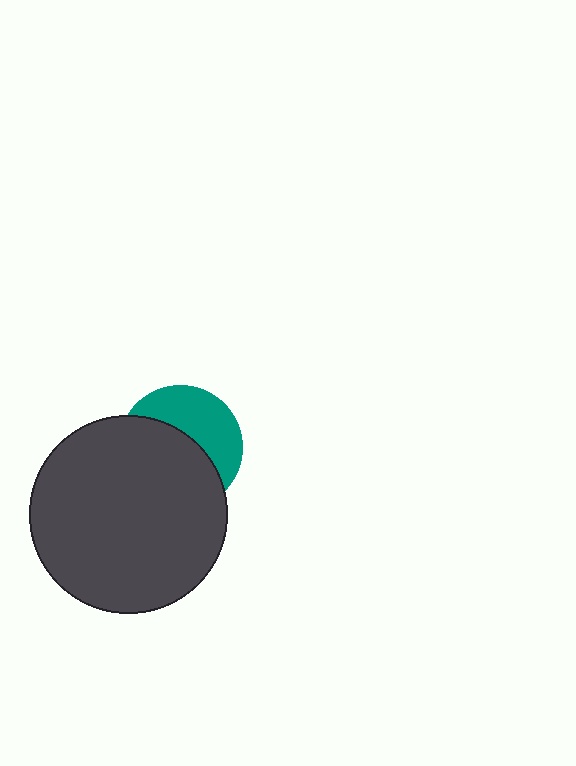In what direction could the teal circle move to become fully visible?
The teal circle could move toward the upper-right. That would shift it out from behind the dark gray circle entirely.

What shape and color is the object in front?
The object in front is a dark gray circle.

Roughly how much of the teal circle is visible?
A small part of it is visible (roughly 42%).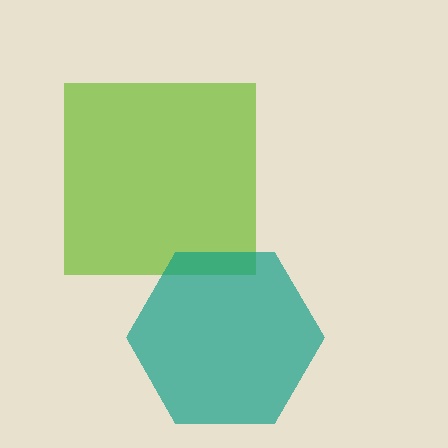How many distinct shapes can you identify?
There are 2 distinct shapes: a lime square, a teal hexagon.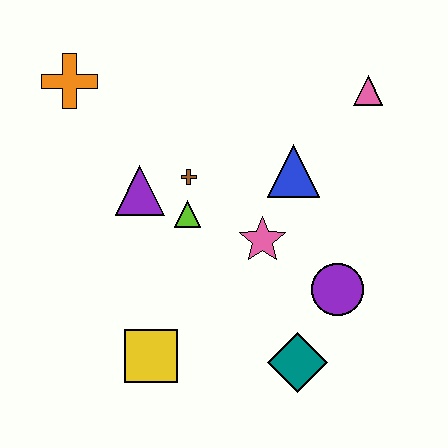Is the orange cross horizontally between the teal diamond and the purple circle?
No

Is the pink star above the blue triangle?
No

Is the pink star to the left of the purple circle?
Yes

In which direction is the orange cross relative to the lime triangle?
The orange cross is above the lime triangle.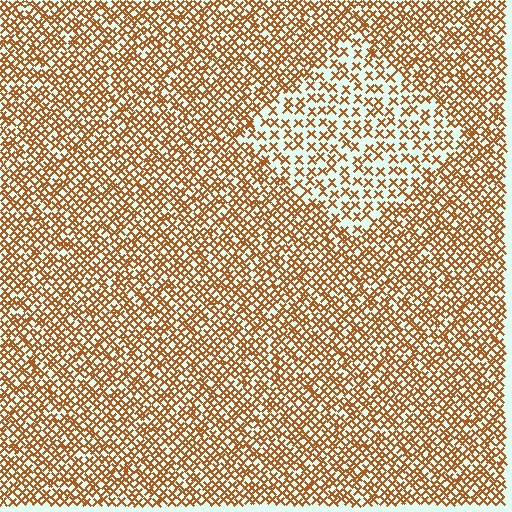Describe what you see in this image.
The image contains small brown elements arranged at two different densities. A diamond-shaped region is visible where the elements are less densely packed than the surrounding area.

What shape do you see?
I see a diamond.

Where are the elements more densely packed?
The elements are more densely packed outside the diamond boundary.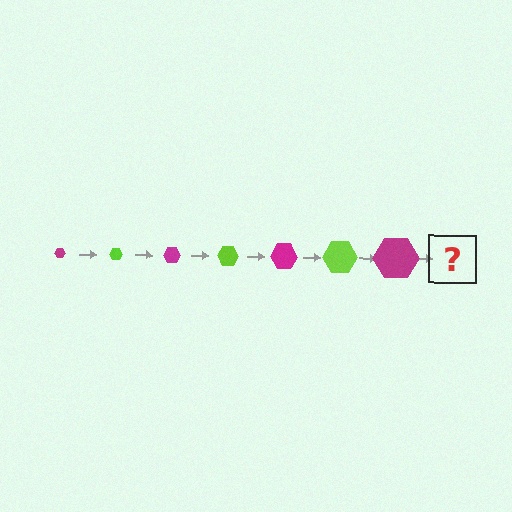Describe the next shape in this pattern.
It should be a lime hexagon, larger than the previous one.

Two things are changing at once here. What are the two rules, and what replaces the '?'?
The two rules are that the hexagon grows larger each step and the color cycles through magenta and lime. The '?' should be a lime hexagon, larger than the previous one.